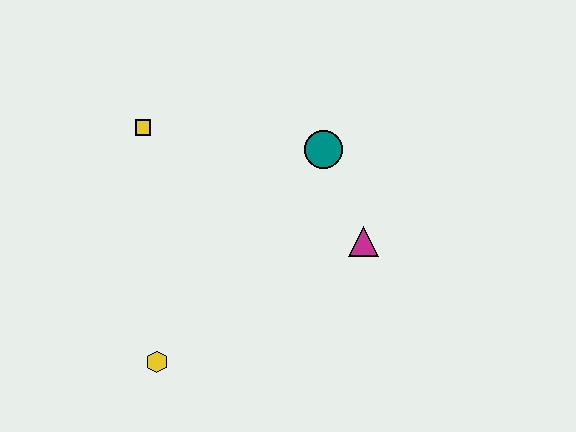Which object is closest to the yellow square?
The teal circle is closest to the yellow square.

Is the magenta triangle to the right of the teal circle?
Yes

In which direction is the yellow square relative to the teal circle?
The yellow square is to the left of the teal circle.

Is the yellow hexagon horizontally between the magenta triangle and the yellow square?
Yes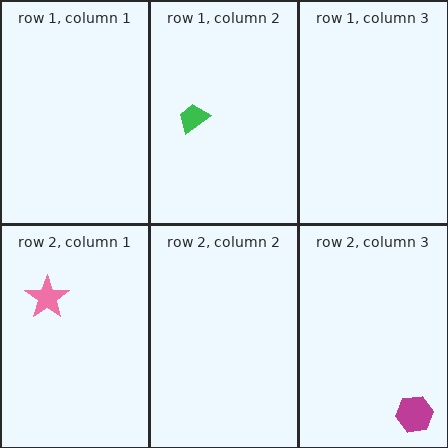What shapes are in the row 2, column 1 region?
The pink star.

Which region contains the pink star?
The row 2, column 1 region.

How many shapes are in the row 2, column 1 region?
1.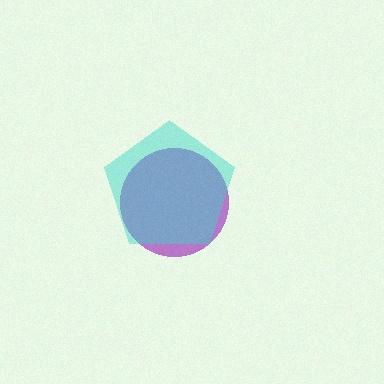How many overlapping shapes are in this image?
There are 2 overlapping shapes in the image.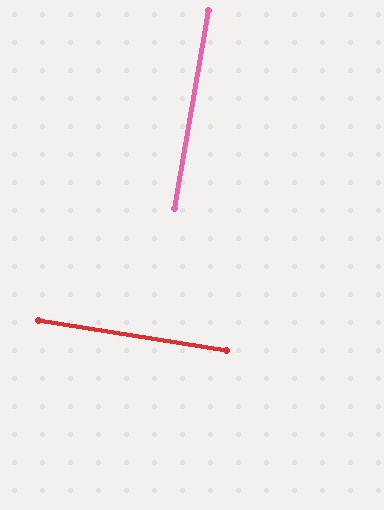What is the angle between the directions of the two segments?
Approximately 89 degrees.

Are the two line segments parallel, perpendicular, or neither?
Perpendicular — they meet at approximately 89°.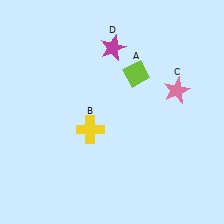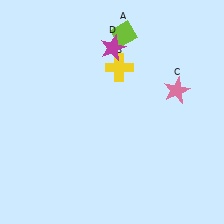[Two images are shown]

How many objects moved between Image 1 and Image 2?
2 objects moved between the two images.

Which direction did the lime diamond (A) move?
The lime diamond (A) moved up.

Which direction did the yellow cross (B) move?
The yellow cross (B) moved up.